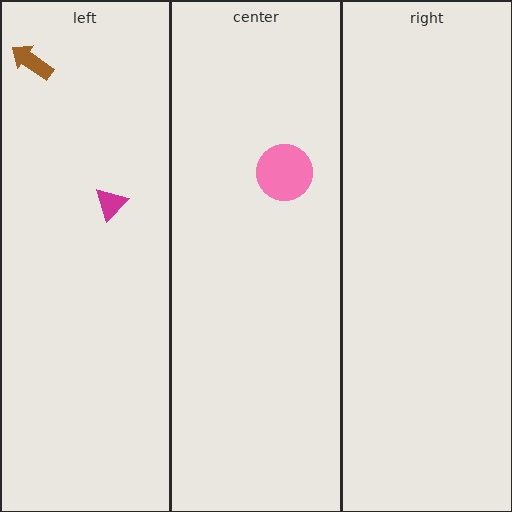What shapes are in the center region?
The pink circle.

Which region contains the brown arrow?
The left region.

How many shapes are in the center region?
1.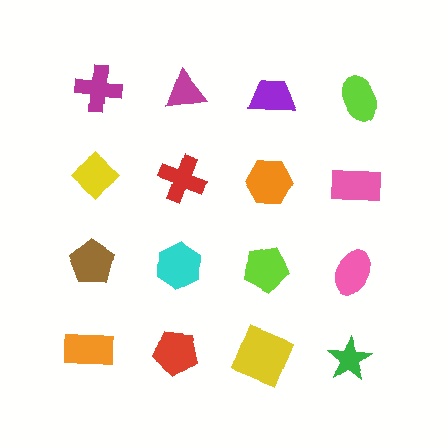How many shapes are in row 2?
4 shapes.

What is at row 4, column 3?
A yellow square.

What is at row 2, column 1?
A yellow diamond.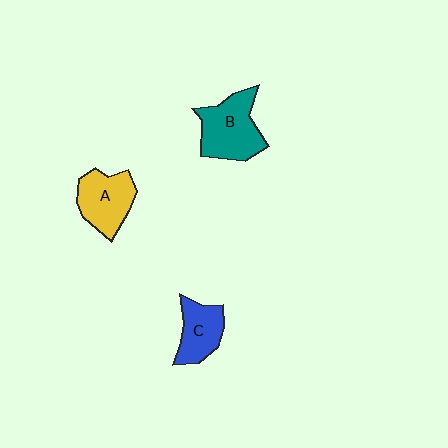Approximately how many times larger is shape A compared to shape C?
Approximately 1.2 times.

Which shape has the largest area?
Shape B (teal).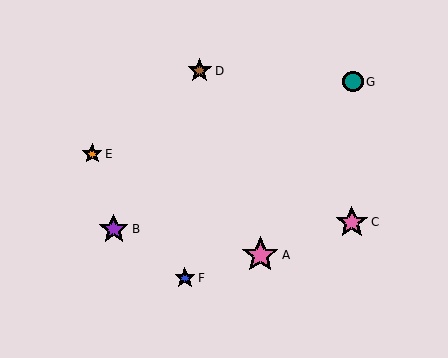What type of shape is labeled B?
Shape B is a purple star.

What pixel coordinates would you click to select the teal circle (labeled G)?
Click at (353, 82) to select the teal circle G.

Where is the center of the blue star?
The center of the blue star is at (185, 278).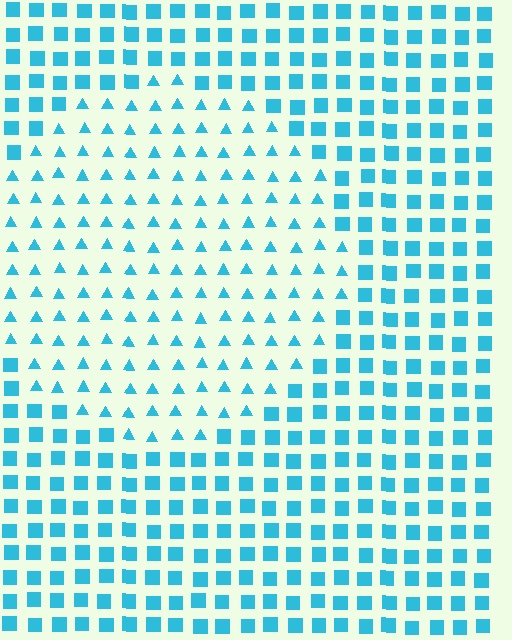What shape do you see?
I see a circle.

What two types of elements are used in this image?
The image uses triangles inside the circle region and squares outside it.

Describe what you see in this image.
The image is filled with small cyan elements arranged in a uniform grid. A circle-shaped region contains triangles, while the surrounding area contains squares. The boundary is defined purely by the change in element shape.